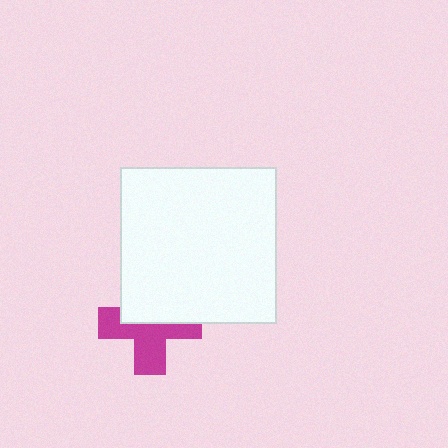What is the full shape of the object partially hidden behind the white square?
The partially hidden object is a magenta cross.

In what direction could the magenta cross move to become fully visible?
The magenta cross could move down. That would shift it out from behind the white square entirely.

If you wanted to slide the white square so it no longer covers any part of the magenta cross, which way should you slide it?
Slide it up — that is the most direct way to separate the two shapes.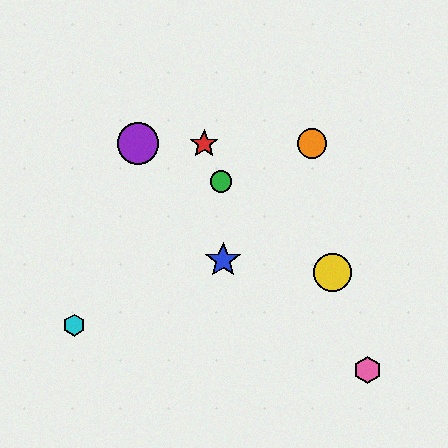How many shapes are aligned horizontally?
3 shapes (the red star, the purple circle, the orange circle) are aligned horizontally.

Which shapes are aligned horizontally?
The red star, the purple circle, the orange circle are aligned horizontally.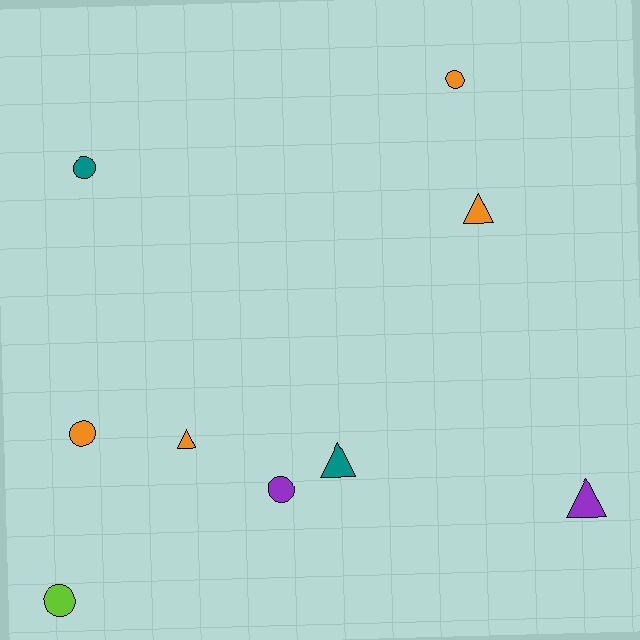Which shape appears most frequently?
Circle, with 5 objects.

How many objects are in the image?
There are 9 objects.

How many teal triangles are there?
There is 1 teal triangle.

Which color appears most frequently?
Orange, with 4 objects.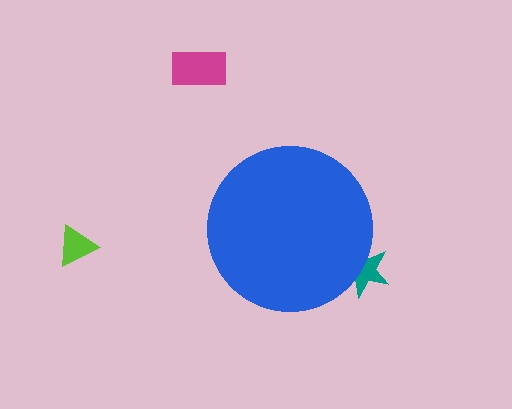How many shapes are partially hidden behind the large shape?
1 shape is partially hidden.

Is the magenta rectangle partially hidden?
No, the magenta rectangle is fully visible.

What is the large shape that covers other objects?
A blue circle.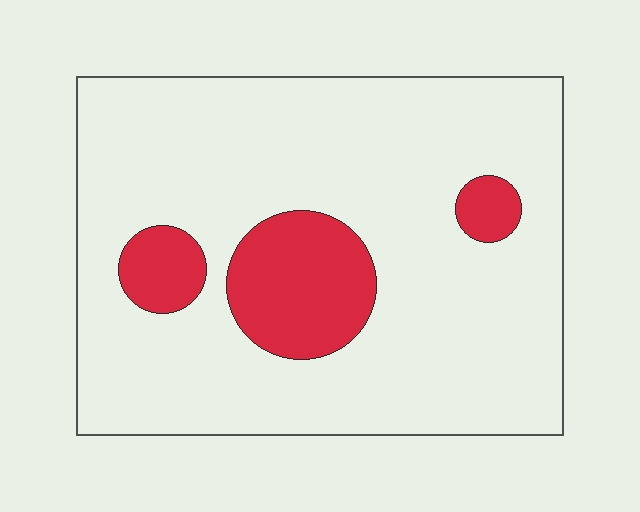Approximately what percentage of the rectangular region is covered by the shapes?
Approximately 15%.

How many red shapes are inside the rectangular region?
3.